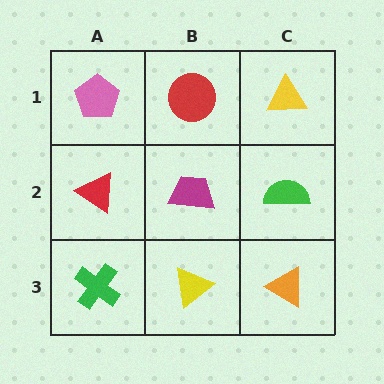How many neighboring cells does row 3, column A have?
2.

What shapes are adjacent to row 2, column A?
A pink pentagon (row 1, column A), a green cross (row 3, column A), a magenta trapezoid (row 2, column B).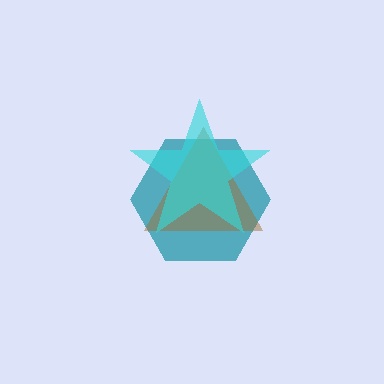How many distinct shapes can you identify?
There are 3 distinct shapes: a teal hexagon, a brown triangle, a cyan star.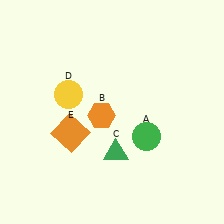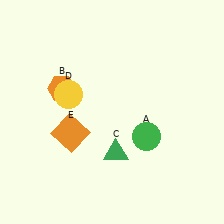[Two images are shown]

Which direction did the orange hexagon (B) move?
The orange hexagon (B) moved left.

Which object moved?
The orange hexagon (B) moved left.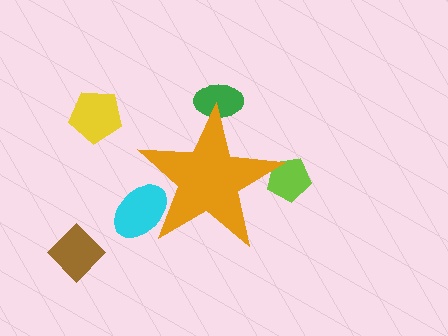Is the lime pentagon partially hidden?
Yes, the lime pentagon is partially hidden behind the orange star.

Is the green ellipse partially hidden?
Yes, the green ellipse is partially hidden behind the orange star.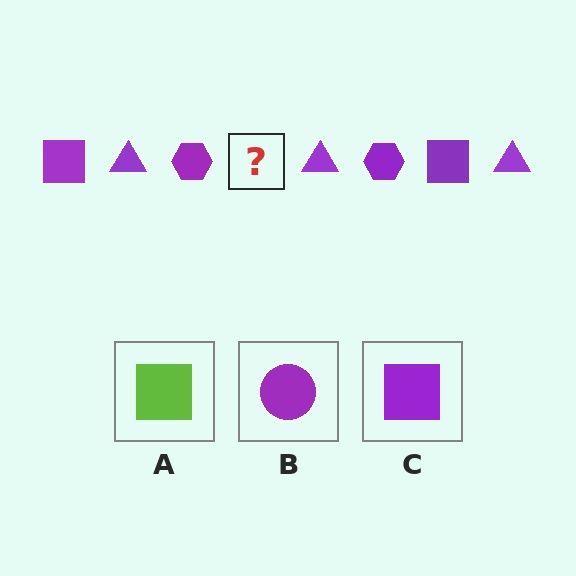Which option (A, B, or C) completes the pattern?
C.